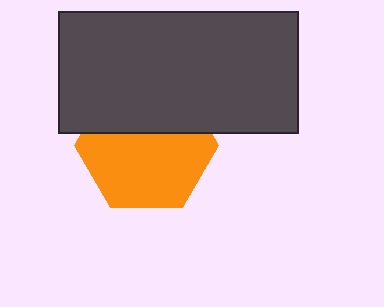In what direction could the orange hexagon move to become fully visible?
The orange hexagon could move down. That would shift it out from behind the dark gray rectangle entirely.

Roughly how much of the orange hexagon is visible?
About half of it is visible (roughly 62%).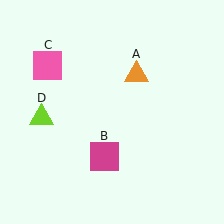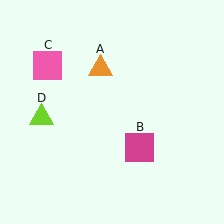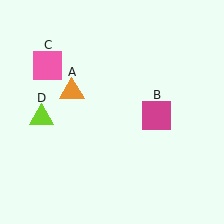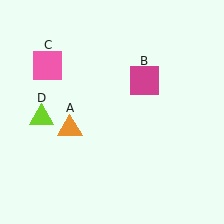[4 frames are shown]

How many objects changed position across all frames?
2 objects changed position: orange triangle (object A), magenta square (object B).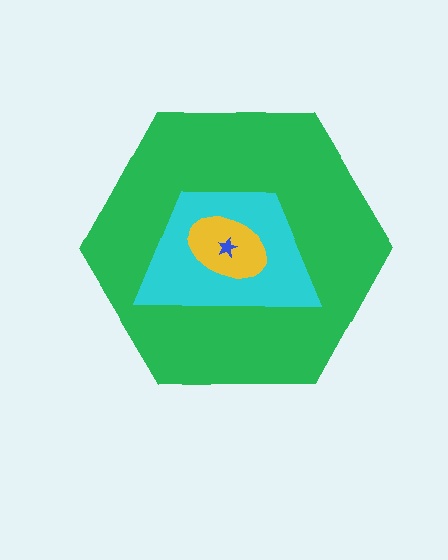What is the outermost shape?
The green hexagon.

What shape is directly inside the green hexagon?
The cyan trapezoid.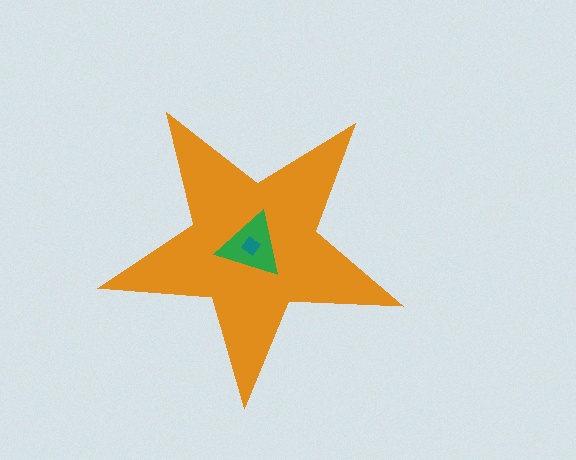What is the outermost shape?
The orange star.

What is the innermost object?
The teal diamond.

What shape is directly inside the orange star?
The green triangle.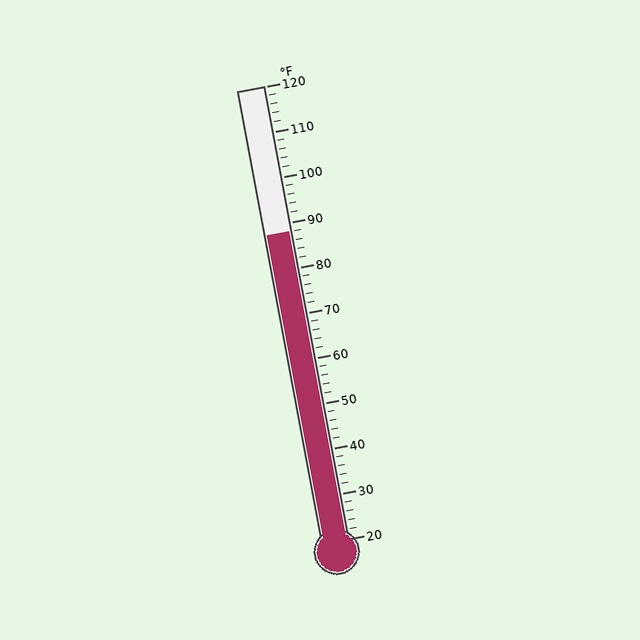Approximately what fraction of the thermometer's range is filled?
The thermometer is filled to approximately 70% of its range.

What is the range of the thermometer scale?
The thermometer scale ranges from 20°F to 120°F.